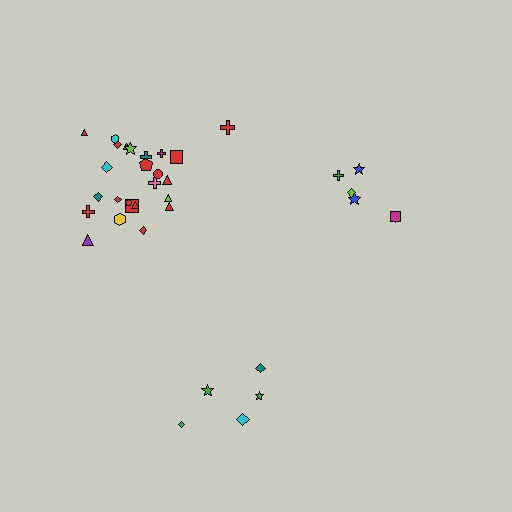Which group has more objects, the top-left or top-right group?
The top-left group.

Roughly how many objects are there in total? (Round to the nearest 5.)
Roughly 35 objects in total.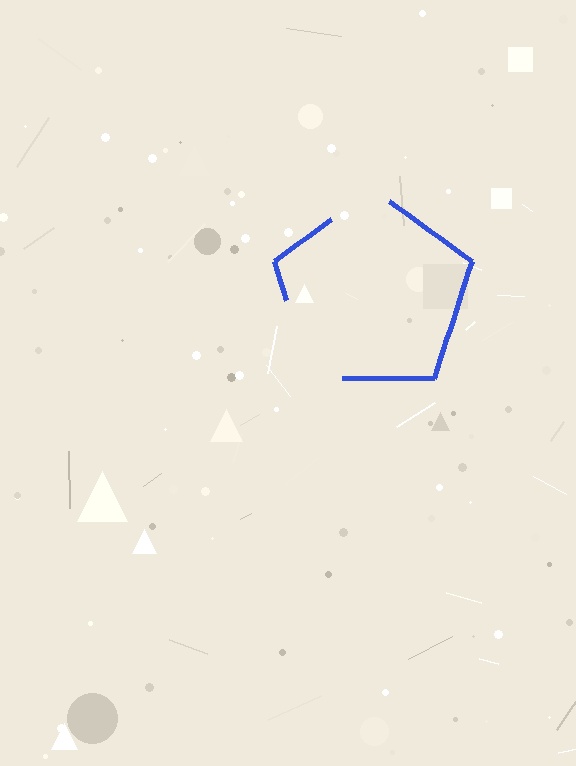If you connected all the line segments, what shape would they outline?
They would outline a pentagon.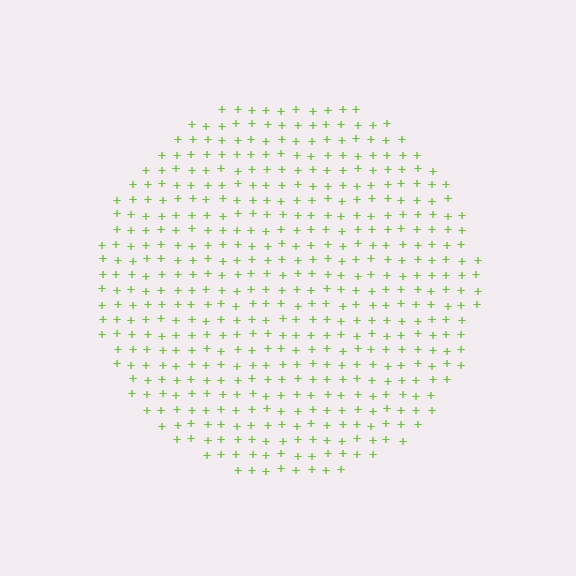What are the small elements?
The small elements are plus signs.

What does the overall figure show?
The overall figure shows a circle.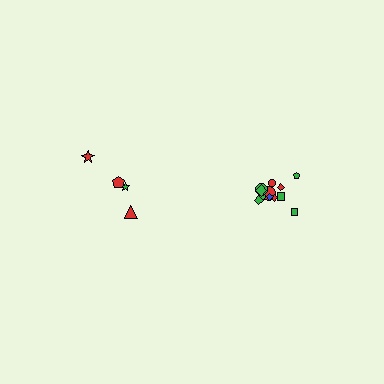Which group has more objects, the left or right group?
The right group.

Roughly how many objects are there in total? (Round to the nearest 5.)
Roughly 15 objects in total.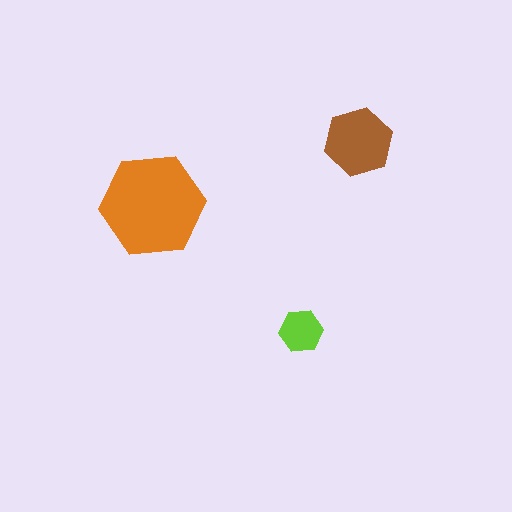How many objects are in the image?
There are 3 objects in the image.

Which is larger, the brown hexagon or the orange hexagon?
The orange one.